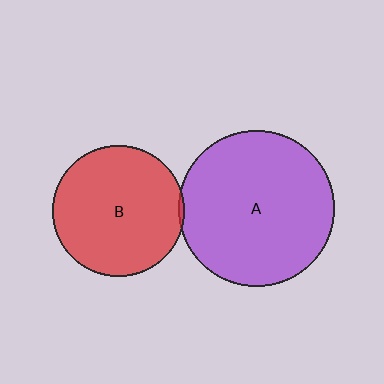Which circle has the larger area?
Circle A (purple).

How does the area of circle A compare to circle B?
Approximately 1.4 times.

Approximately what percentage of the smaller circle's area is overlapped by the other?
Approximately 5%.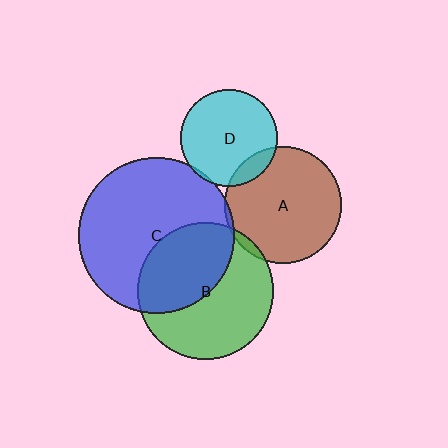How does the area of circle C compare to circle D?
Approximately 2.6 times.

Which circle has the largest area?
Circle C (blue).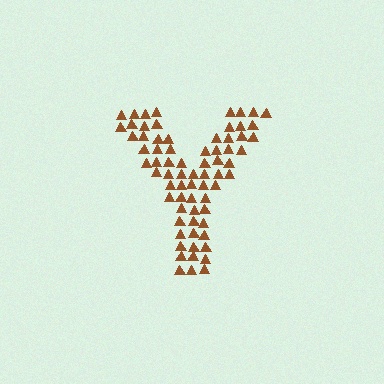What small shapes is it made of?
It is made of small triangles.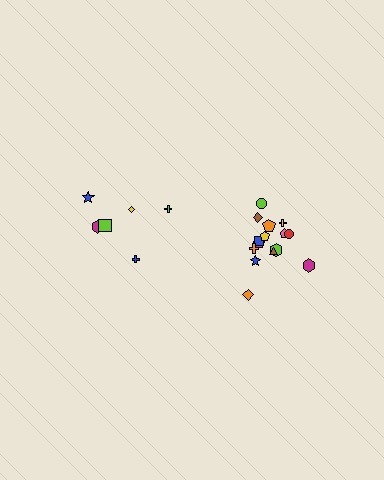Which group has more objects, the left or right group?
The right group.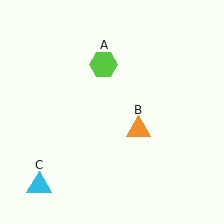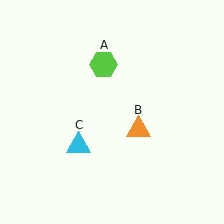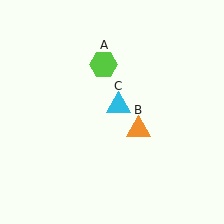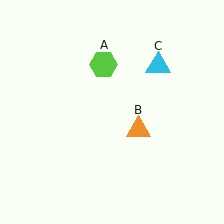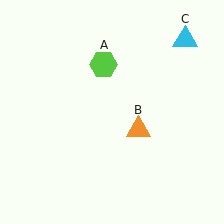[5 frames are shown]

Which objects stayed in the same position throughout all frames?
Lime hexagon (object A) and orange triangle (object B) remained stationary.